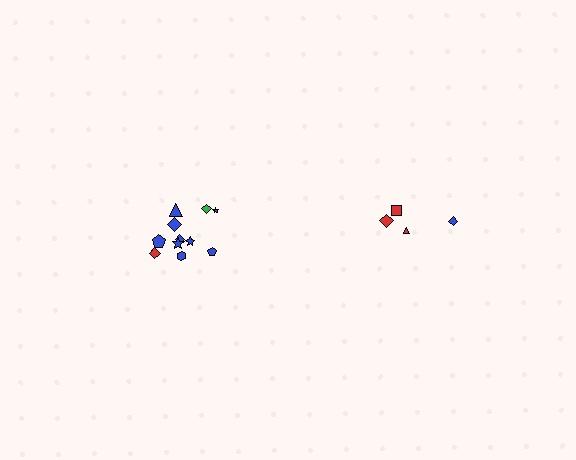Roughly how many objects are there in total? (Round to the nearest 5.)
Roughly 15 objects in total.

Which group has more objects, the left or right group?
The left group.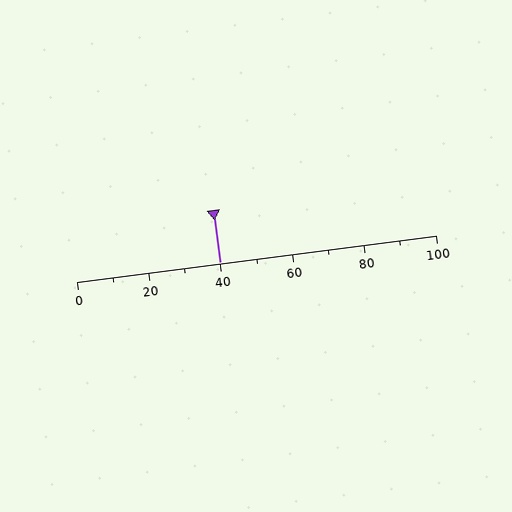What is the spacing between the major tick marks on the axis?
The major ticks are spaced 20 apart.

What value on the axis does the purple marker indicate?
The marker indicates approximately 40.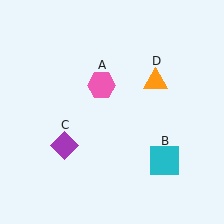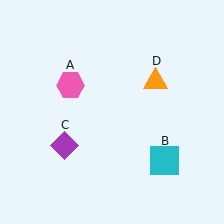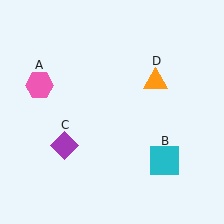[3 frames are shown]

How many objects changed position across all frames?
1 object changed position: pink hexagon (object A).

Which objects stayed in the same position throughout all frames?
Cyan square (object B) and purple diamond (object C) and orange triangle (object D) remained stationary.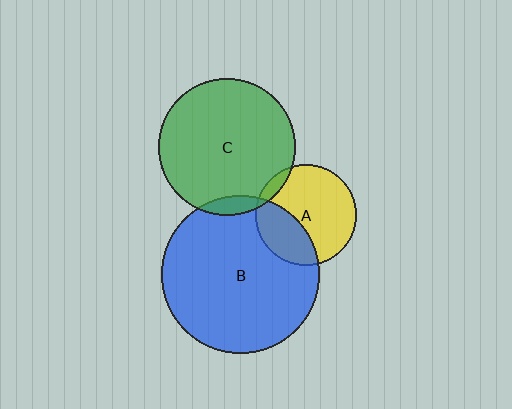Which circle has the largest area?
Circle B (blue).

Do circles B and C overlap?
Yes.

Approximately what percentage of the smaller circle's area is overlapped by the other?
Approximately 5%.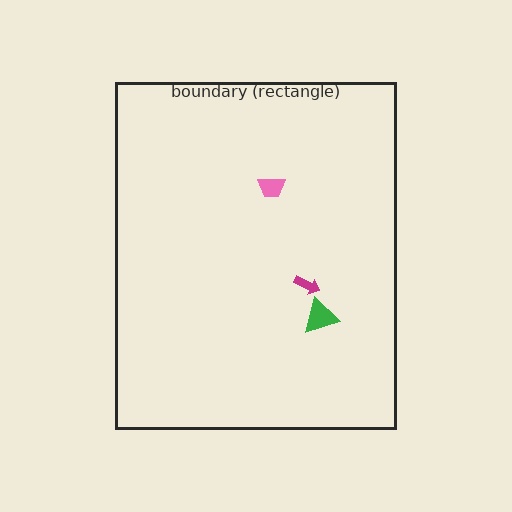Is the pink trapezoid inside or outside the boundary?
Inside.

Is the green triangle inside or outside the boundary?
Inside.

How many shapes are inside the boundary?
3 inside, 0 outside.